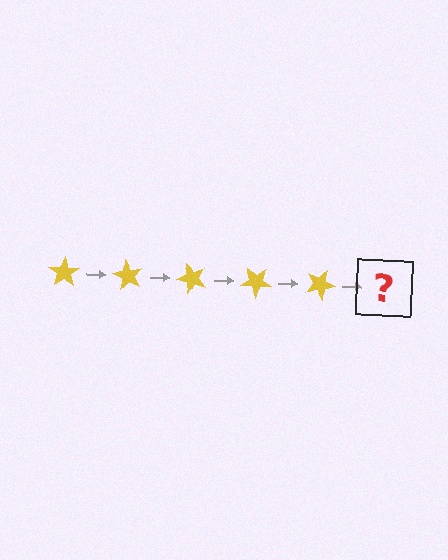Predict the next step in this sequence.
The next step is a yellow star rotated 300 degrees.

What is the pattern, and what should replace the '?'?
The pattern is that the star rotates 60 degrees each step. The '?' should be a yellow star rotated 300 degrees.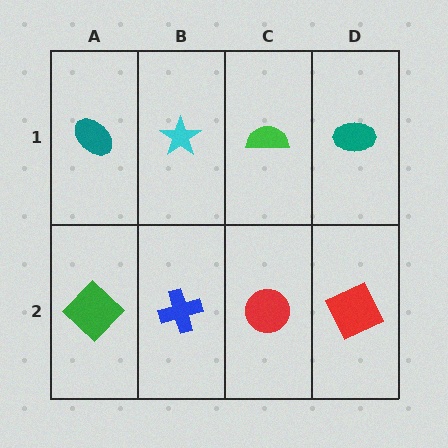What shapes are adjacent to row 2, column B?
A cyan star (row 1, column B), a green diamond (row 2, column A), a red circle (row 2, column C).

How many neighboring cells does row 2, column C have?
3.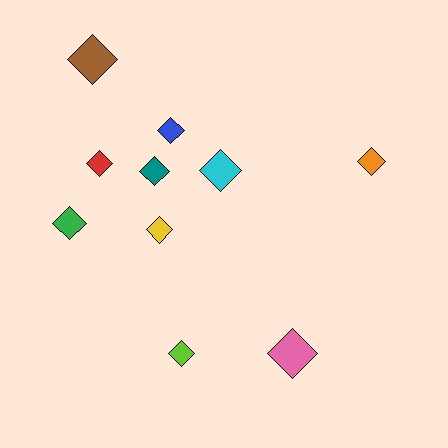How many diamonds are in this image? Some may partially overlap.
There are 10 diamonds.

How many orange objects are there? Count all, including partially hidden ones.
There is 1 orange object.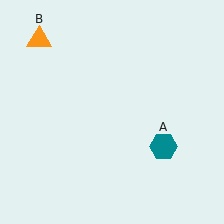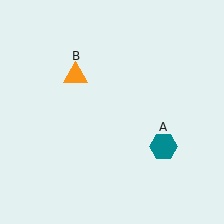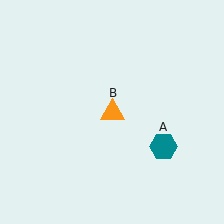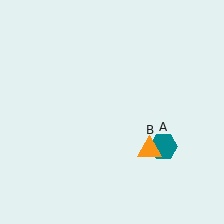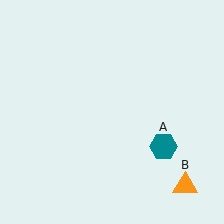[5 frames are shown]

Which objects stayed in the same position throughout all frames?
Teal hexagon (object A) remained stationary.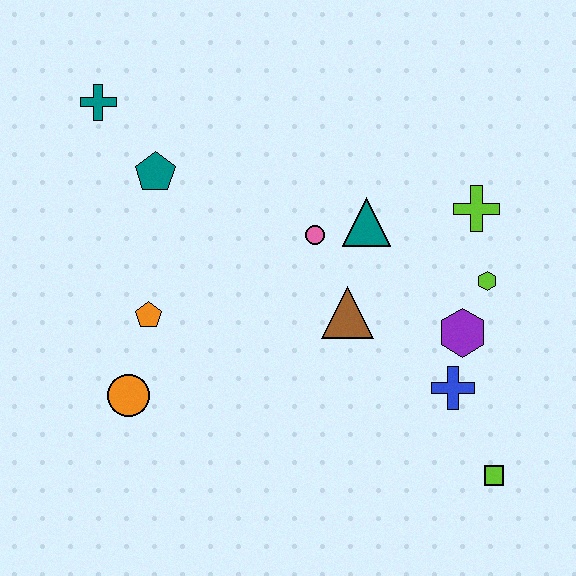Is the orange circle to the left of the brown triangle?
Yes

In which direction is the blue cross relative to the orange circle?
The blue cross is to the right of the orange circle.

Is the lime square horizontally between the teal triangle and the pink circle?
No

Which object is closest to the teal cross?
The teal pentagon is closest to the teal cross.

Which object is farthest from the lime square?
The teal cross is farthest from the lime square.